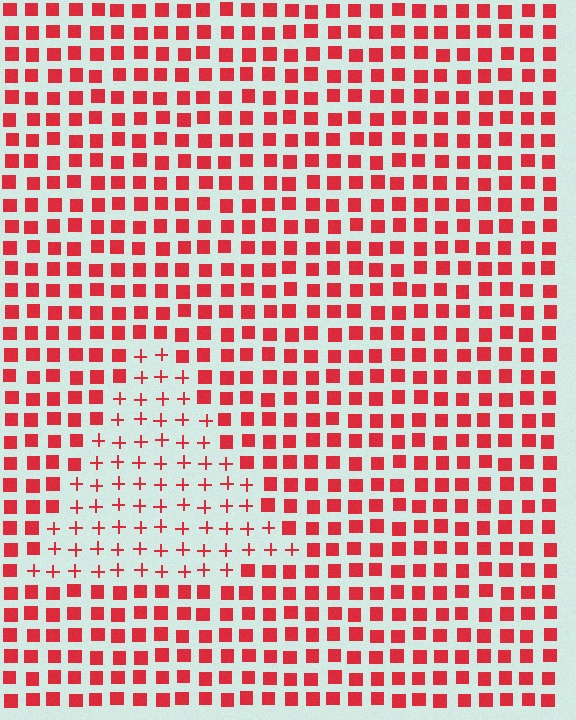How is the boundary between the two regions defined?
The boundary is defined by a change in element shape: plus signs inside vs. squares outside. All elements share the same color and spacing.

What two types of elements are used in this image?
The image uses plus signs inside the triangle region and squares outside it.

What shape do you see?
I see a triangle.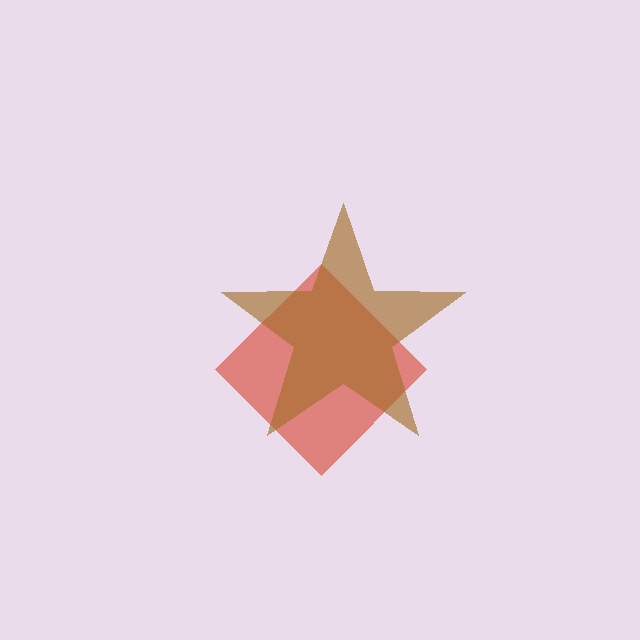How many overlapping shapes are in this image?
There are 2 overlapping shapes in the image.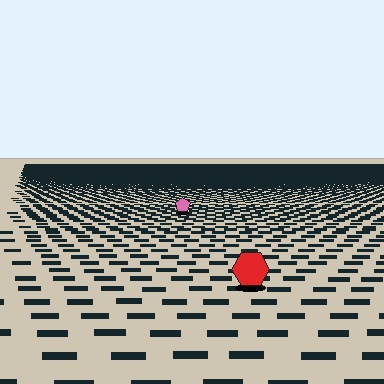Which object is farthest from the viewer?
The pink pentagon is farthest from the viewer. It appears smaller and the ground texture around it is denser.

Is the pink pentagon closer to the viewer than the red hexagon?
No. The red hexagon is closer — you can tell from the texture gradient: the ground texture is coarser near it.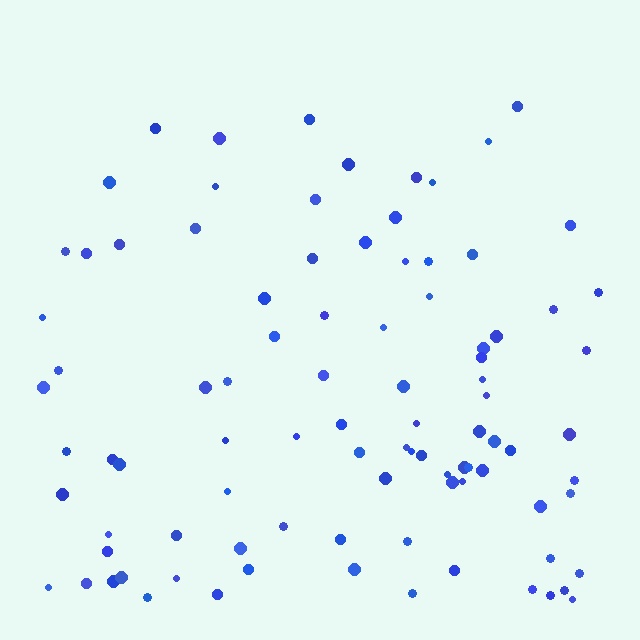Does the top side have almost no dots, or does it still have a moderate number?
Still a moderate number, just noticeably fewer than the bottom.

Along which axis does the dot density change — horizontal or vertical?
Vertical.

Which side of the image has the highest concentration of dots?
The bottom.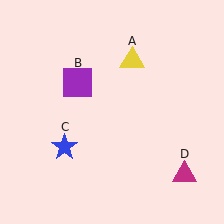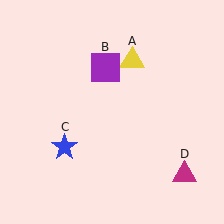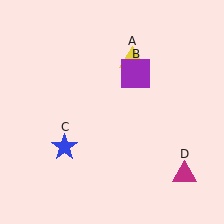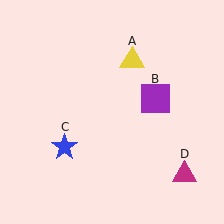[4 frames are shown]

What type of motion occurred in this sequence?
The purple square (object B) rotated clockwise around the center of the scene.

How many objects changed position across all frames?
1 object changed position: purple square (object B).